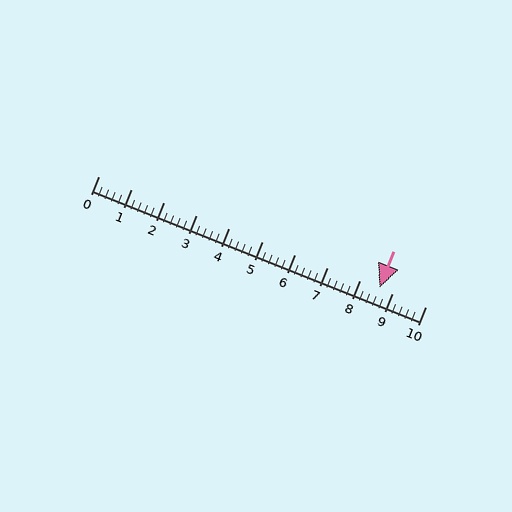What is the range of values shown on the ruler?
The ruler shows values from 0 to 10.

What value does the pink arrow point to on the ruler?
The pink arrow points to approximately 8.6.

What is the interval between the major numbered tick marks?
The major tick marks are spaced 1 units apart.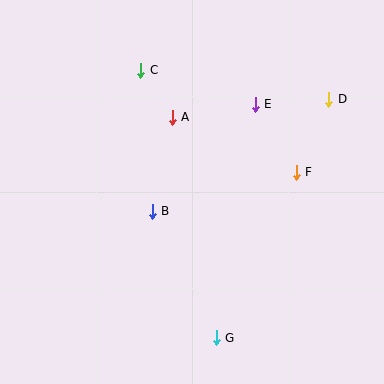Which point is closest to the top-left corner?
Point C is closest to the top-left corner.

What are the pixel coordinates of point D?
Point D is at (329, 99).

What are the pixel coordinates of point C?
Point C is at (141, 70).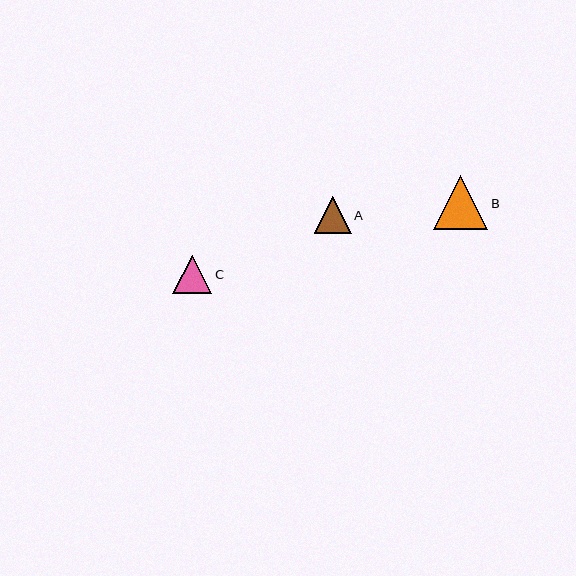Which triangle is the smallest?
Triangle A is the smallest with a size of approximately 37 pixels.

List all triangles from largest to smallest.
From largest to smallest: B, C, A.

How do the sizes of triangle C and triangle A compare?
Triangle C and triangle A are approximately the same size.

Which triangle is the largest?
Triangle B is the largest with a size of approximately 55 pixels.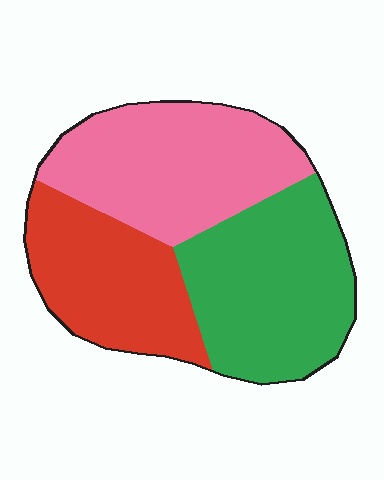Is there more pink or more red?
Pink.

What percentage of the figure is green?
Green takes up about three eighths (3/8) of the figure.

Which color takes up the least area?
Red, at roughly 30%.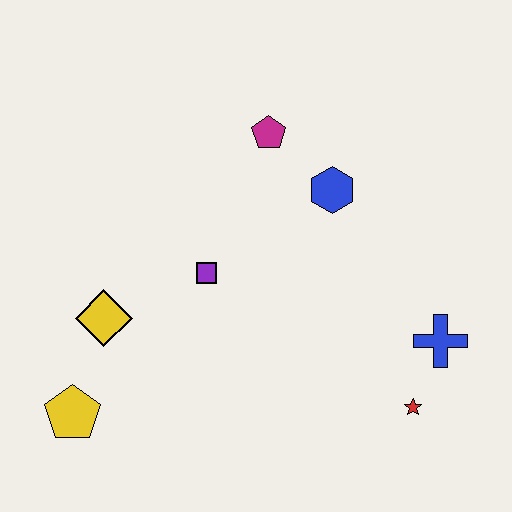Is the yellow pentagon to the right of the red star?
No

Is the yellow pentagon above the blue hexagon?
No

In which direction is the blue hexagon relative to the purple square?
The blue hexagon is to the right of the purple square.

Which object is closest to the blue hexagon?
The magenta pentagon is closest to the blue hexagon.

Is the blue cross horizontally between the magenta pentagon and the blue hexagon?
No